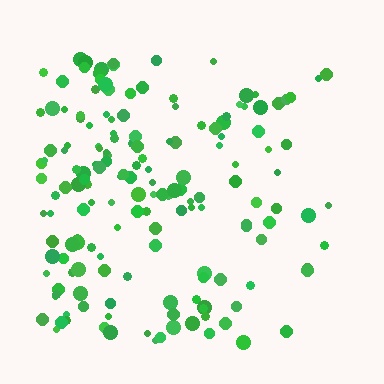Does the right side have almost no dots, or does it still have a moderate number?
Still a moderate number, just noticeably fewer than the left.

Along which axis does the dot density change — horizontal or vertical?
Horizontal.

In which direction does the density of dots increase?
From right to left, with the left side densest.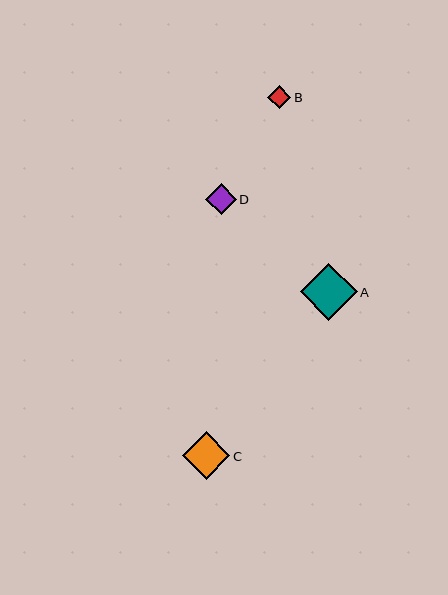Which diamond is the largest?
Diamond A is the largest with a size of approximately 57 pixels.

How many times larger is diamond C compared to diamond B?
Diamond C is approximately 2.1 times the size of diamond B.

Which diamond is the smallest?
Diamond B is the smallest with a size of approximately 23 pixels.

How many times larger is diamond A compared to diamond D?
Diamond A is approximately 1.9 times the size of diamond D.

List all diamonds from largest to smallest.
From largest to smallest: A, C, D, B.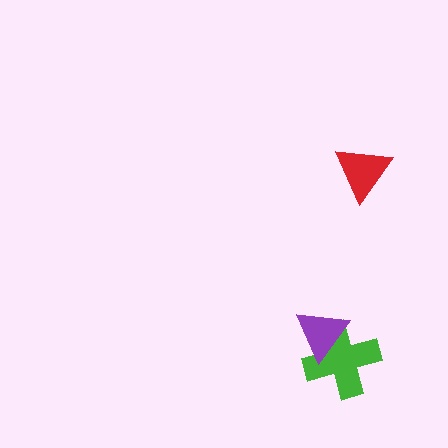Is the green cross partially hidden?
Yes, it is partially covered by another shape.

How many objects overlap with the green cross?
1 object overlaps with the green cross.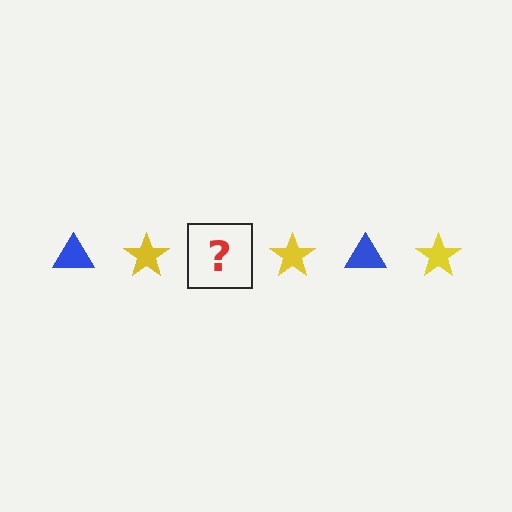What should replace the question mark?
The question mark should be replaced with a blue triangle.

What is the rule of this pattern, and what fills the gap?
The rule is that the pattern alternates between blue triangle and yellow star. The gap should be filled with a blue triangle.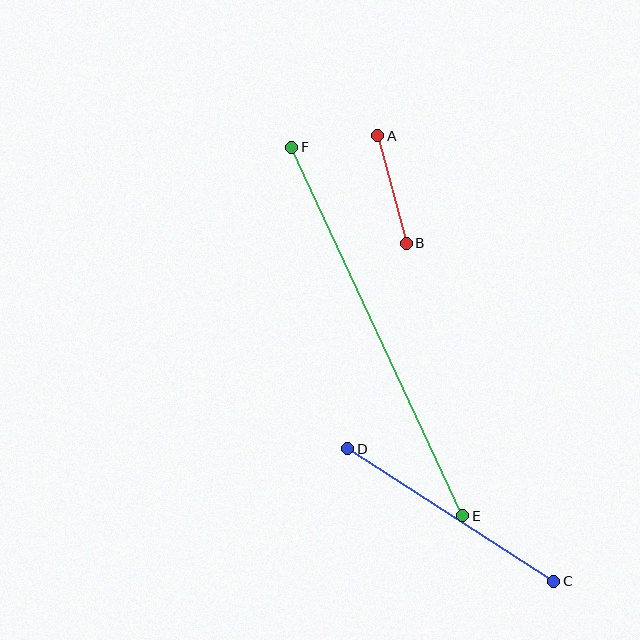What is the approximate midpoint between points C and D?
The midpoint is at approximately (451, 515) pixels.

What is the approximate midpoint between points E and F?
The midpoint is at approximately (377, 332) pixels.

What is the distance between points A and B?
The distance is approximately 111 pixels.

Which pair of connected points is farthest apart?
Points E and F are farthest apart.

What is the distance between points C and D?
The distance is approximately 245 pixels.